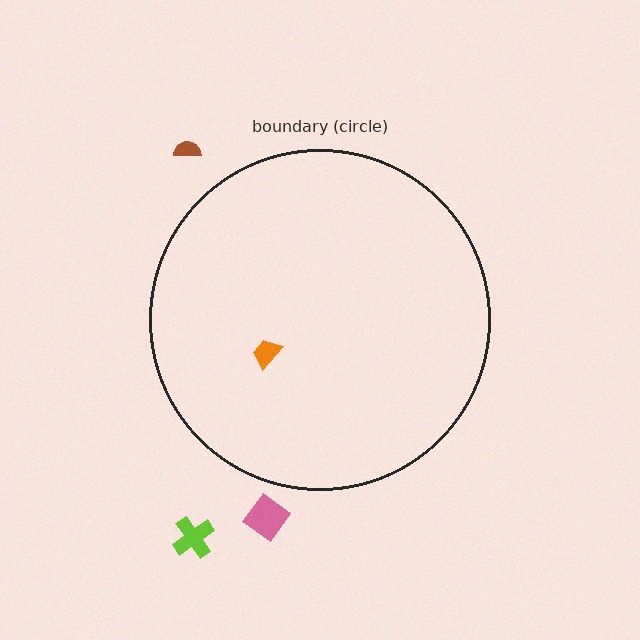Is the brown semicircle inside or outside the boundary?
Outside.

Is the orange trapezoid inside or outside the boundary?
Inside.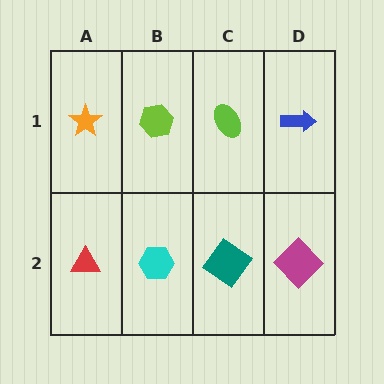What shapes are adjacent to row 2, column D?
A blue arrow (row 1, column D), a teal diamond (row 2, column C).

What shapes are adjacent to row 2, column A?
An orange star (row 1, column A), a cyan hexagon (row 2, column B).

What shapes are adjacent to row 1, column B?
A cyan hexagon (row 2, column B), an orange star (row 1, column A), a lime ellipse (row 1, column C).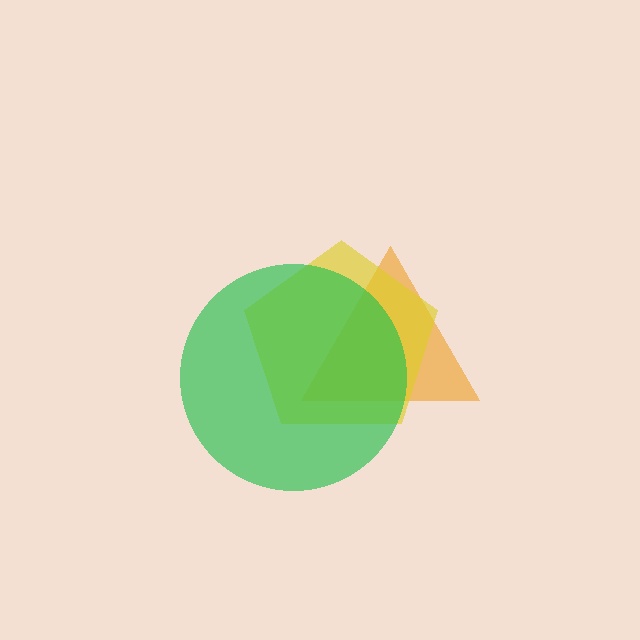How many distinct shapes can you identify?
There are 3 distinct shapes: an orange triangle, a yellow pentagon, a green circle.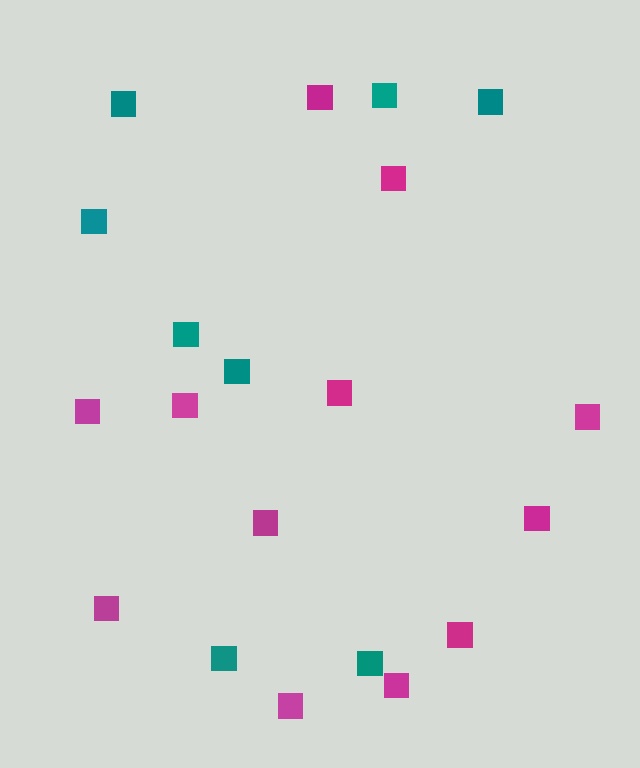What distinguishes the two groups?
There are 2 groups: one group of teal squares (8) and one group of magenta squares (12).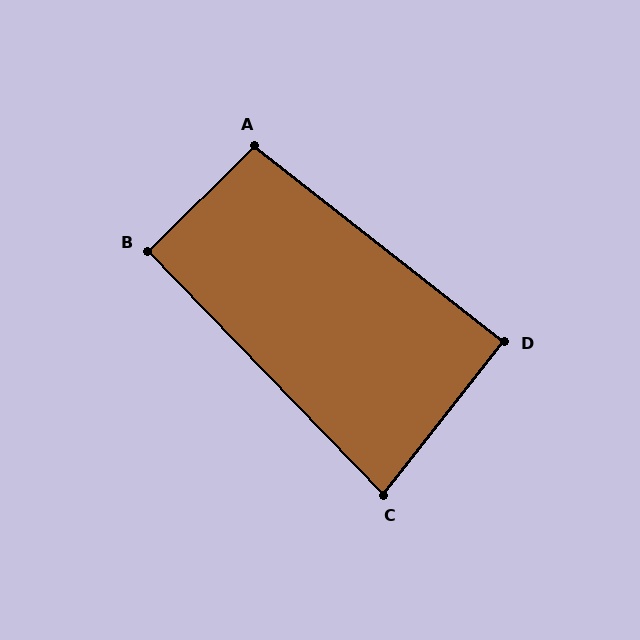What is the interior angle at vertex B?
Approximately 90 degrees (approximately right).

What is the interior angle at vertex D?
Approximately 90 degrees (approximately right).